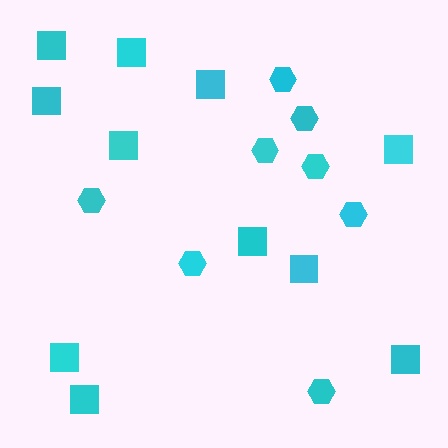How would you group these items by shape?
There are 2 groups: one group of hexagons (8) and one group of squares (11).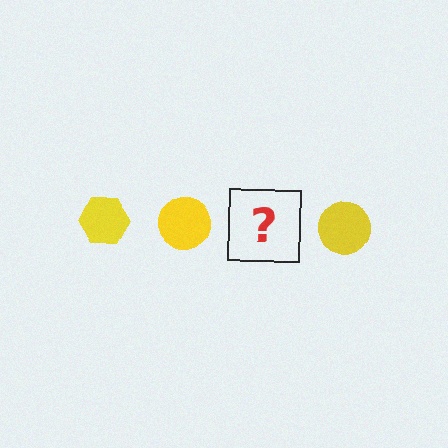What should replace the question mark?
The question mark should be replaced with a yellow hexagon.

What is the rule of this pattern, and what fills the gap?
The rule is that the pattern cycles through hexagon, circle shapes in yellow. The gap should be filled with a yellow hexagon.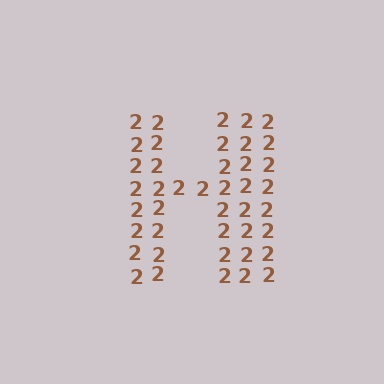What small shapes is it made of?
It is made of small digit 2's.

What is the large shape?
The large shape is the letter H.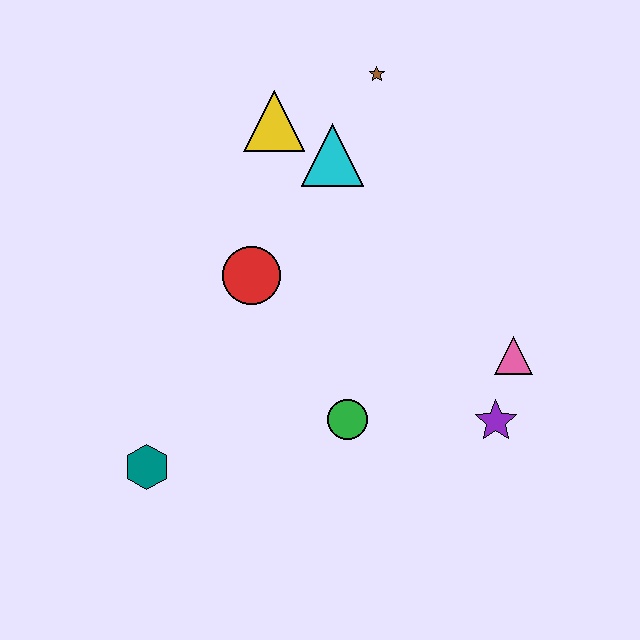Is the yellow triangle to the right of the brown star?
No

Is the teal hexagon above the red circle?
No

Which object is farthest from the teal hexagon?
The brown star is farthest from the teal hexagon.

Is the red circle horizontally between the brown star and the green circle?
No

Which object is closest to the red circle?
The cyan triangle is closest to the red circle.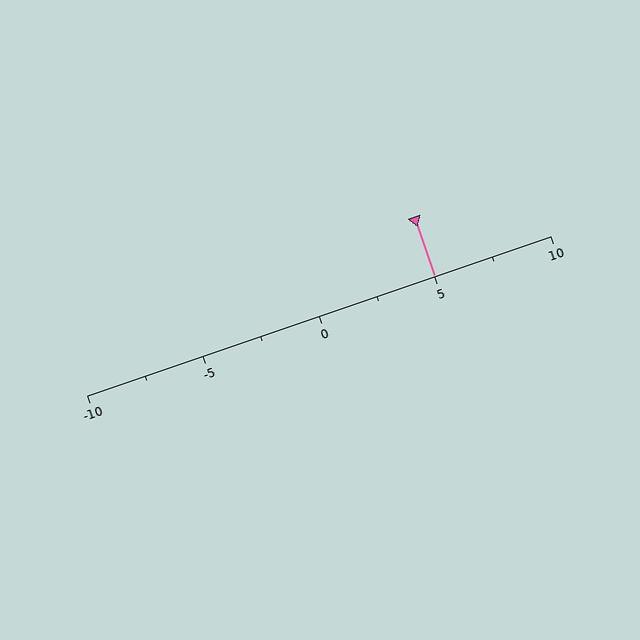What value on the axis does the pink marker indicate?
The marker indicates approximately 5.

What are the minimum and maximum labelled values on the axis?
The axis runs from -10 to 10.